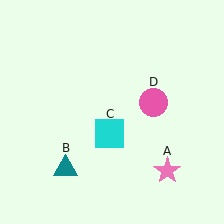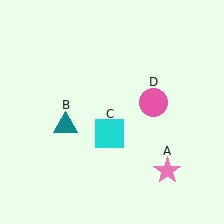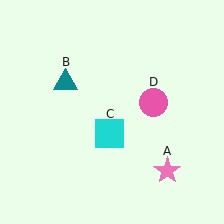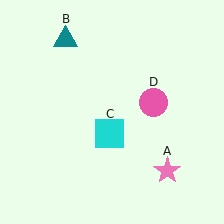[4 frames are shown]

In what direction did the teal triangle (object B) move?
The teal triangle (object B) moved up.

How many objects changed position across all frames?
1 object changed position: teal triangle (object B).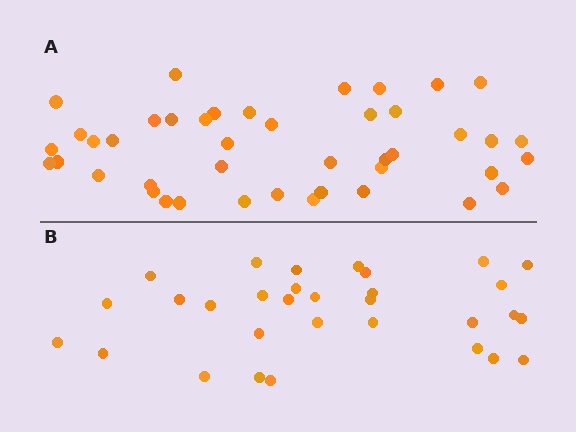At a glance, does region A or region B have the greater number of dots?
Region A (the top region) has more dots.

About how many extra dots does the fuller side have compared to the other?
Region A has roughly 12 or so more dots than region B.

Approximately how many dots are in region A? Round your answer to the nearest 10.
About 40 dots. (The exact count is 43, which rounds to 40.)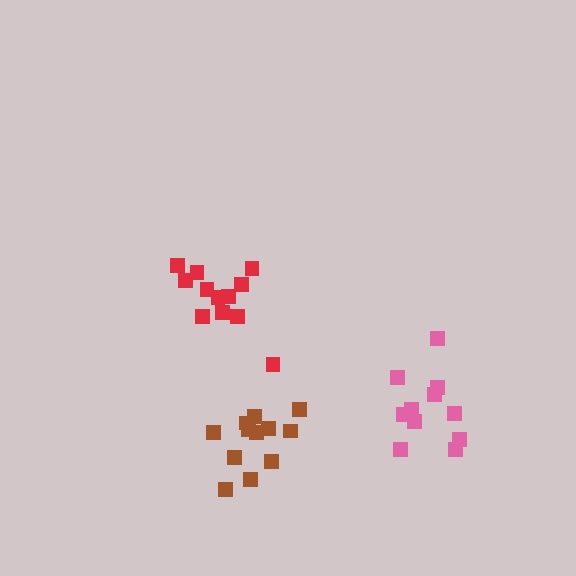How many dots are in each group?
Group 1: 12 dots, Group 2: 11 dots, Group 3: 12 dots (35 total).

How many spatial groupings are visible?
There are 3 spatial groupings.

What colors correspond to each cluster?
The clusters are colored: red, pink, brown.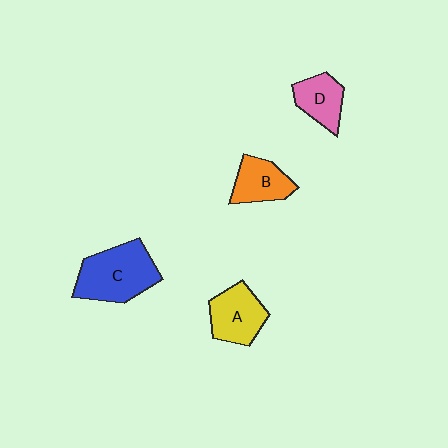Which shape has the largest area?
Shape C (blue).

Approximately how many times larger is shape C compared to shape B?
Approximately 1.7 times.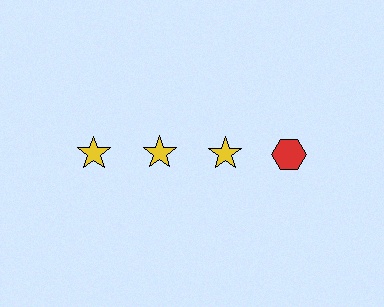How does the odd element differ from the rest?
It differs in both color (red instead of yellow) and shape (hexagon instead of star).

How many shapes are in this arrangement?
There are 4 shapes arranged in a grid pattern.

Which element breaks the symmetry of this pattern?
The red hexagon in the top row, second from right column breaks the symmetry. All other shapes are yellow stars.